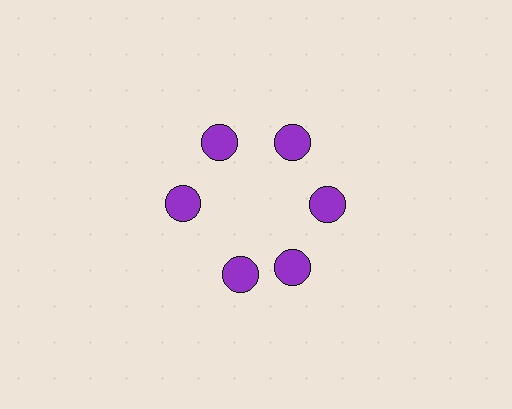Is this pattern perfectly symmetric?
No. The 6 purple circles are arranged in a ring, but one element near the 7 o'clock position is rotated out of alignment along the ring, breaking the 6-fold rotational symmetry.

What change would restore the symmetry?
The symmetry would be restored by rotating it back into even spacing with its neighbors so that all 6 circles sit at equal angles and equal distance from the center.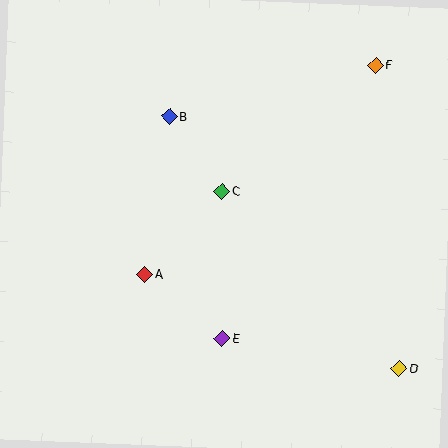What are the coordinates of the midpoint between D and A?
The midpoint between D and A is at (272, 321).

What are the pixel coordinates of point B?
Point B is at (169, 117).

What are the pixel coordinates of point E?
Point E is at (222, 338).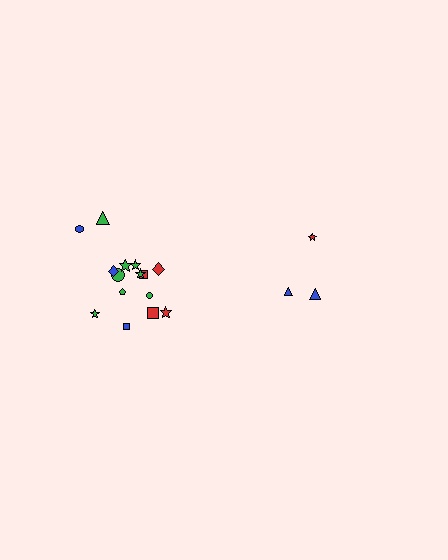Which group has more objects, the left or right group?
The left group.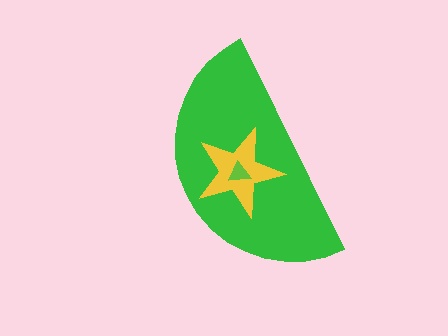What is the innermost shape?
The lime triangle.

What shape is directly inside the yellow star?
The lime triangle.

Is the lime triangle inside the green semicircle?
Yes.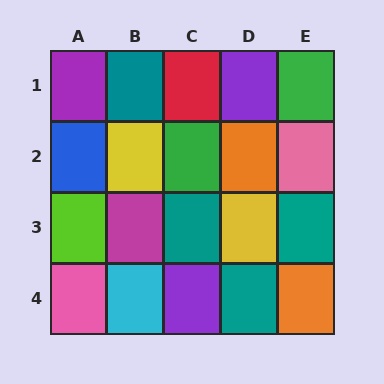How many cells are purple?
3 cells are purple.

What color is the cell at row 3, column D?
Yellow.